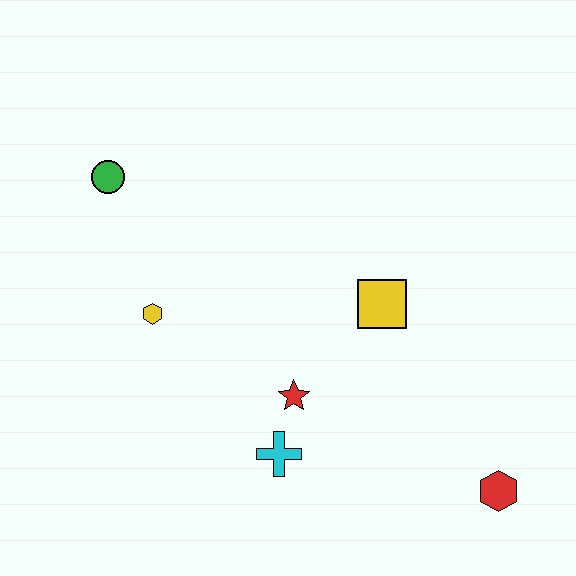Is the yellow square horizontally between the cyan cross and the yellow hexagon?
No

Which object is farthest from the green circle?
The red hexagon is farthest from the green circle.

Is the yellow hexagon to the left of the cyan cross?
Yes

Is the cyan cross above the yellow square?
No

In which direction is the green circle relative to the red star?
The green circle is above the red star.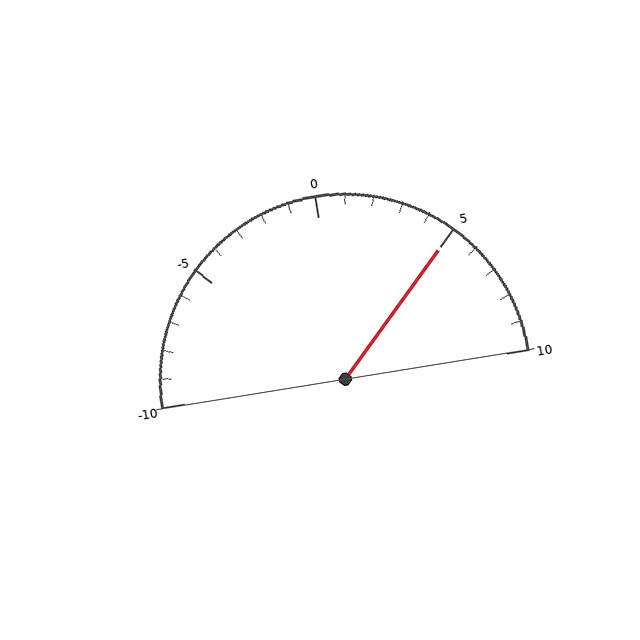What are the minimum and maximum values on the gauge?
The gauge ranges from -10 to 10.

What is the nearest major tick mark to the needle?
The nearest major tick mark is 5.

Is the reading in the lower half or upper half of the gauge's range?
The reading is in the upper half of the range (-10 to 10).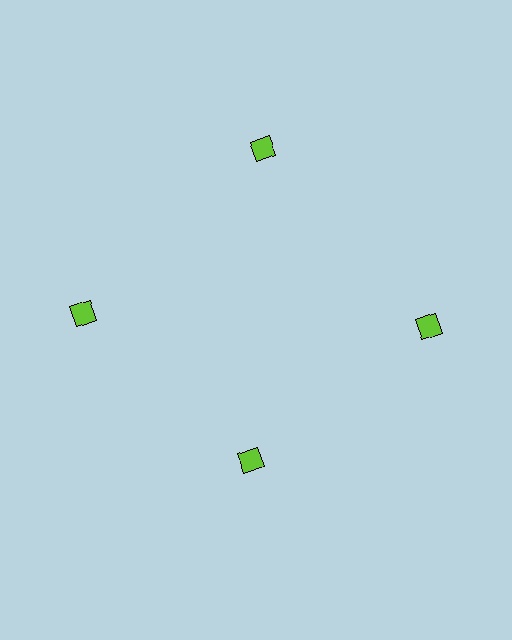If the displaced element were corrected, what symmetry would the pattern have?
It would have 4-fold rotational symmetry — the pattern would map onto itself every 90 degrees.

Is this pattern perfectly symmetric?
No. The 4 lime diamonds are arranged in a ring, but one element near the 6 o'clock position is pulled inward toward the center, breaking the 4-fold rotational symmetry.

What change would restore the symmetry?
The symmetry would be restored by moving it outward, back onto the ring so that all 4 diamonds sit at equal angles and equal distance from the center.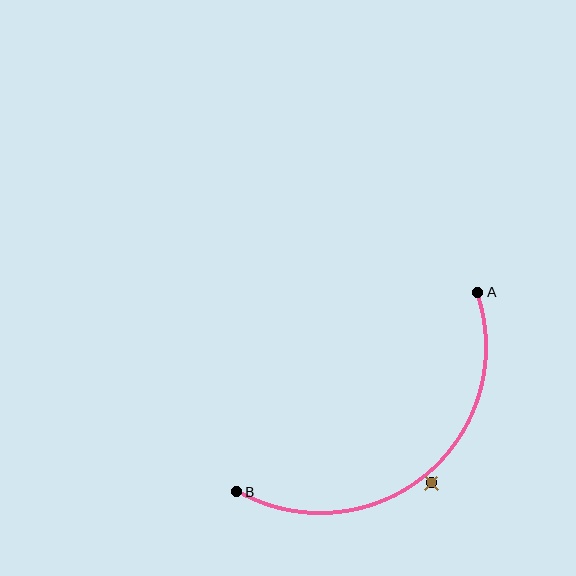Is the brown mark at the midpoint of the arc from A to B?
No — the brown mark does not lie on the arc at all. It sits slightly outside the curve.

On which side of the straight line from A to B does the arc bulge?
The arc bulges below and to the right of the straight line connecting A and B.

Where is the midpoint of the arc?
The arc midpoint is the point on the curve farthest from the straight line joining A and B. It sits below and to the right of that line.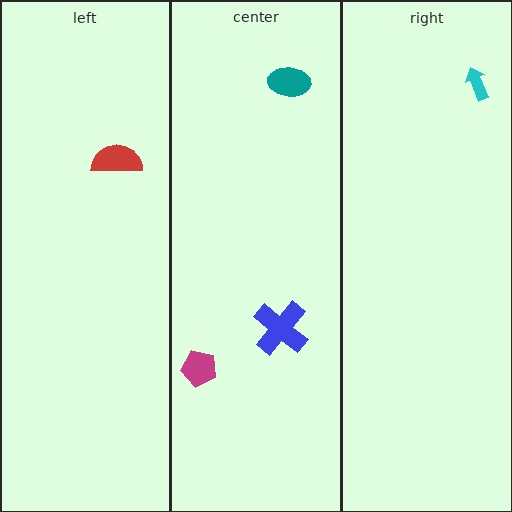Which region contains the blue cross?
The center region.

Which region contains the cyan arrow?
The right region.